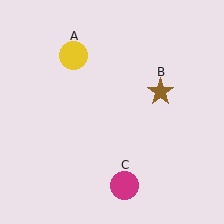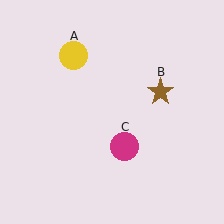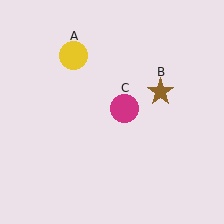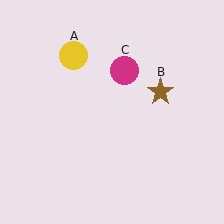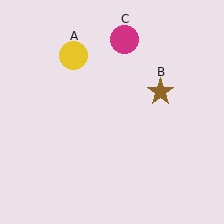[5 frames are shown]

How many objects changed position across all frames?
1 object changed position: magenta circle (object C).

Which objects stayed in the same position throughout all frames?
Yellow circle (object A) and brown star (object B) remained stationary.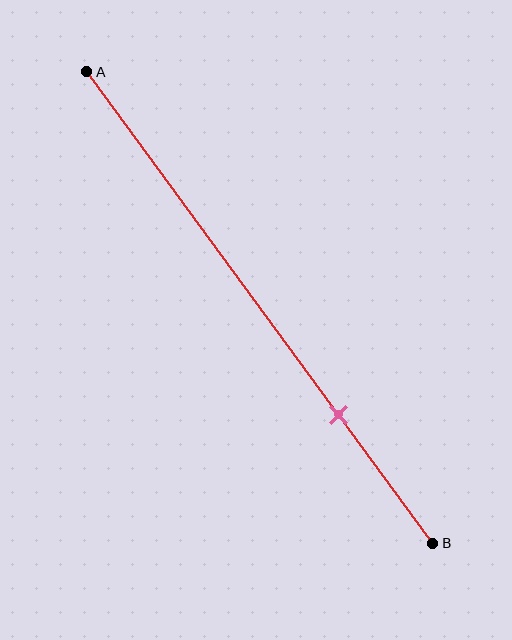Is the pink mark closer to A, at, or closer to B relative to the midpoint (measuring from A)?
The pink mark is closer to point B than the midpoint of segment AB.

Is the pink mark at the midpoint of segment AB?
No, the mark is at about 75% from A, not at the 50% midpoint.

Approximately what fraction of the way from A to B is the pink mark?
The pink mark is approximately 75% of the way from A to B.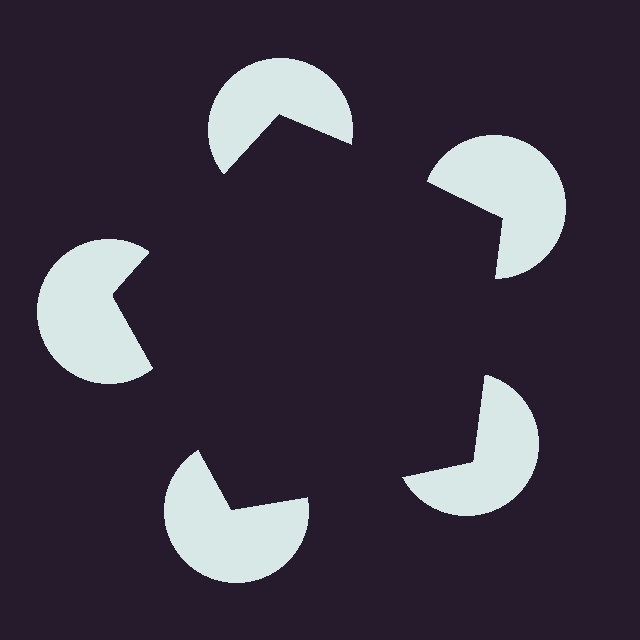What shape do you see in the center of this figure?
An illusory pentagon — its edges are inferred from the aligned wedge cuts in the pac-man discs, not physically drawn.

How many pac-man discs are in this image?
There are 5 — one at each vertex of the illusory pentagon.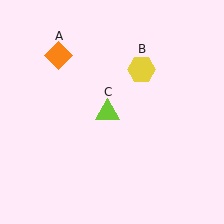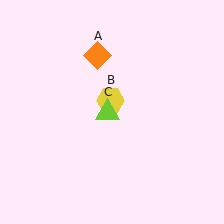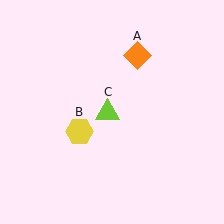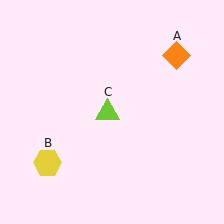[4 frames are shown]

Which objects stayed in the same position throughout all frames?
Lime triangle (object C) remained stationary.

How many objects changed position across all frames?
2 objects changed position: orange diamond (object A), yellow hexagon (object B).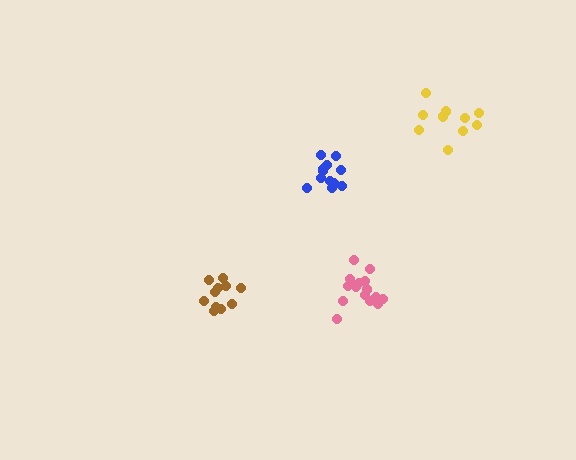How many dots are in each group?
Group 1: 11 dots, Group 2: 12 dots, Group 3: 15 dots, Group 4: 11 dots (49 total).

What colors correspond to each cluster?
The clusters are colored: yellow, blue, pink, brown.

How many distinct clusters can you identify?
There are 4 distinct clusters.